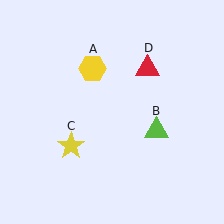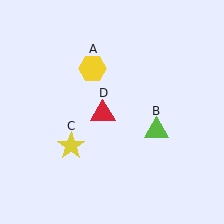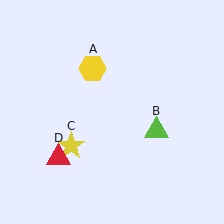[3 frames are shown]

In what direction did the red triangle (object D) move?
The red triangle (object D) moved down and to the left.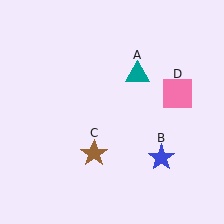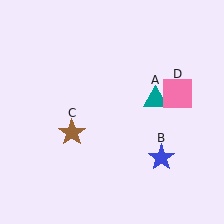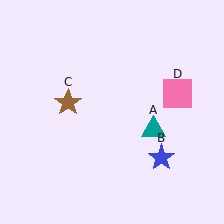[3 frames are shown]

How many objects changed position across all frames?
2 objects changed position: teal triangle (object A), brown star (object C).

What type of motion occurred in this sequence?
The teal triangle (object A), brown star (object C) rotated clockwise around the center of the scene.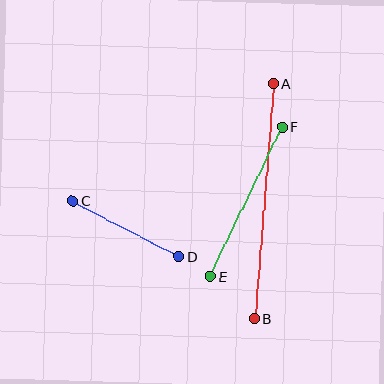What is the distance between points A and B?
The distance is approximately 236 pixels.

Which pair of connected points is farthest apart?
Points A and B are farthest apart.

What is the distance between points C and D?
The distance is approximately 120 pixels.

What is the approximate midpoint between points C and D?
The midpoint is at approximately (126, 228) pixels.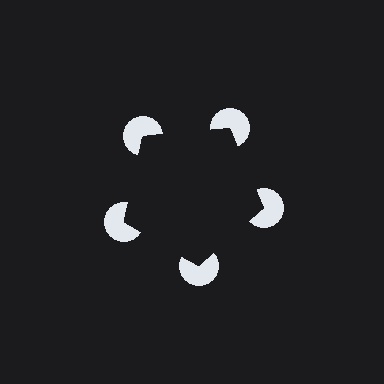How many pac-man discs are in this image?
There are 5 — one at each vertex of the illusory pentagon.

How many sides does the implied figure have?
5 sides.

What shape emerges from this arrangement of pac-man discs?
An illusory pentagon — its edges are inferred from the aligned wedge cuts in the pac-man discs, not physically drawn.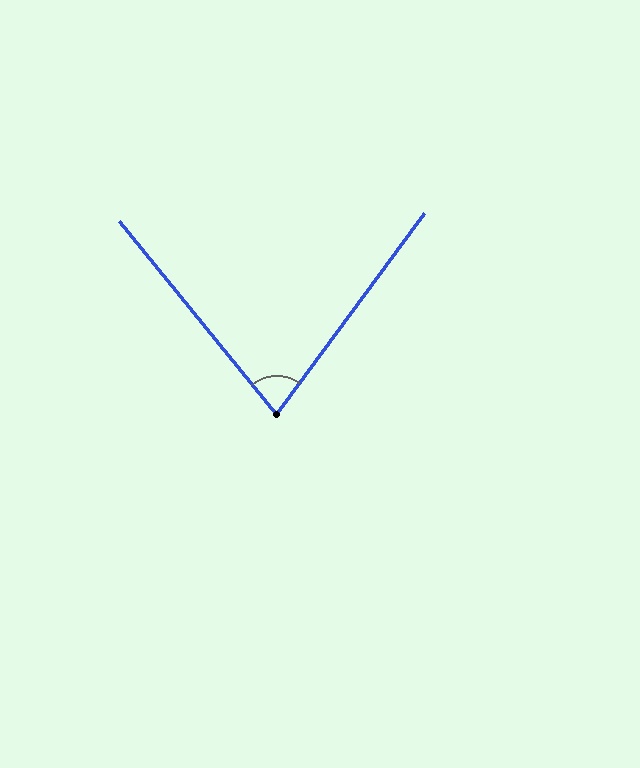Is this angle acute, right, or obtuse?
It is acute.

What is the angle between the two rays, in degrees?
Approximately 75 degrees.